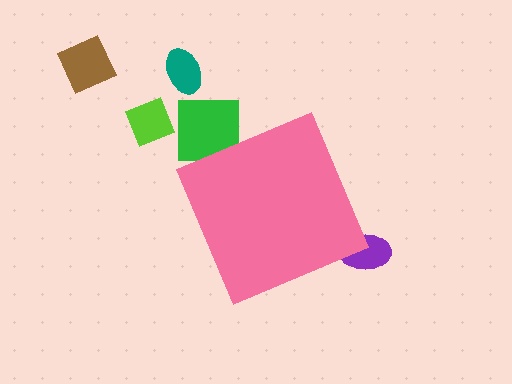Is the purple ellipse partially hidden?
Yes, the purple ellipse is partially hidden behind the pink diamond.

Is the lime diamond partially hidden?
No, the lime diamond is fully visible.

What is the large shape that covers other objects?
A pink diamond.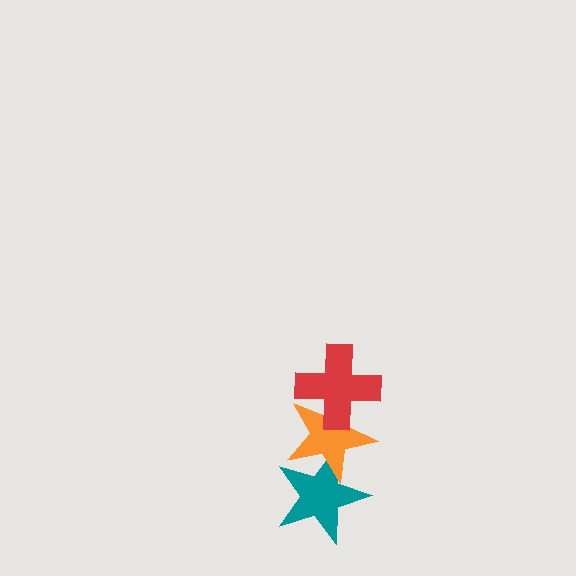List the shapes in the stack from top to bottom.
From top to bottom: the red cross, the orange star, the teal star.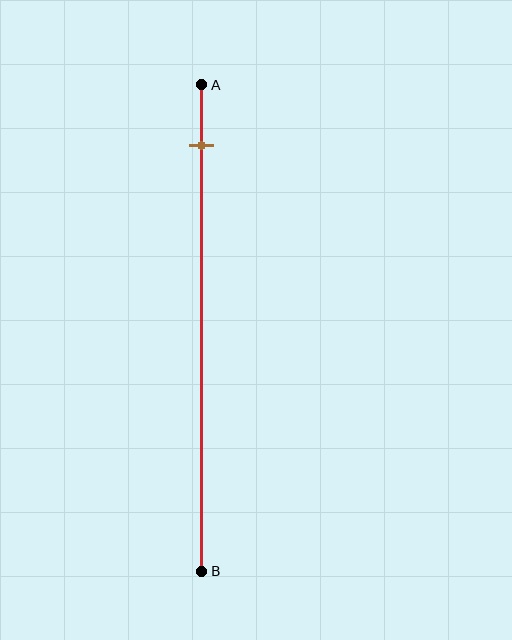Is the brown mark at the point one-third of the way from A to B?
No, the mark is at about 10% from A, not at the 33% one-third point.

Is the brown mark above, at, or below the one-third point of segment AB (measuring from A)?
The brown mark is above the one-third point of segment AB.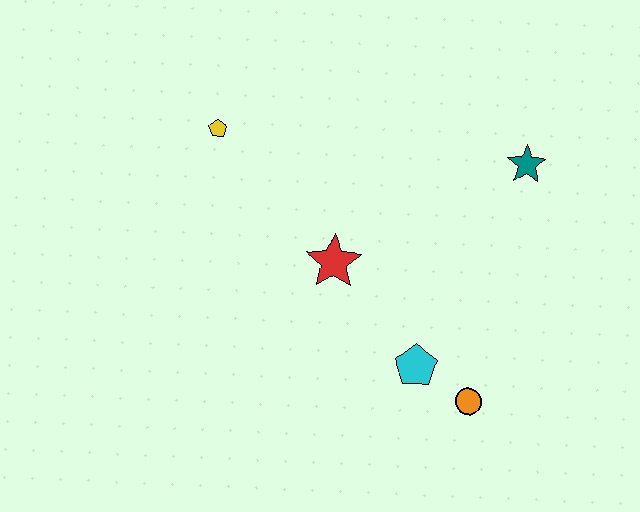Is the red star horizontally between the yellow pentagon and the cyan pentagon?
Yes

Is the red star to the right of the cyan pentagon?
No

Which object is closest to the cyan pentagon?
The orange circle is closest to the cyan pentagon.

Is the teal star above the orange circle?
Yes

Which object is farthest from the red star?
The teal star is farthest from the red star.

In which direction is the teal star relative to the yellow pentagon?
The teal star is to the right of the yellow pentagon.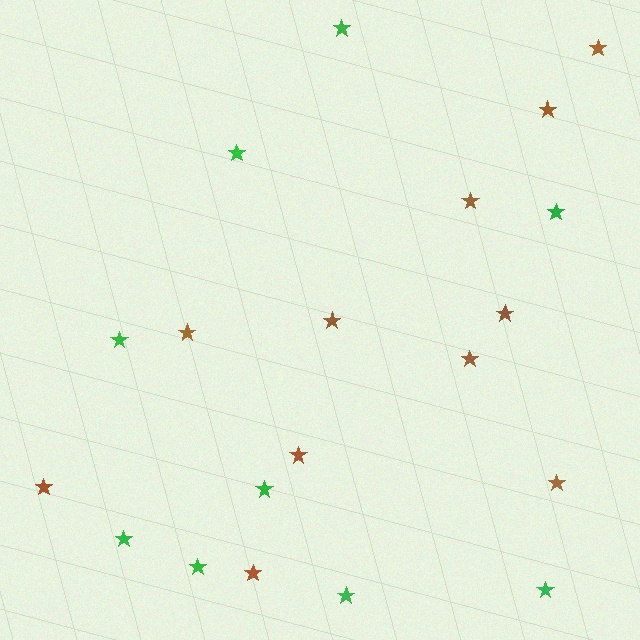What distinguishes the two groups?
There are 2 groups: one group of brown stars (11) and one group of green stars (9).